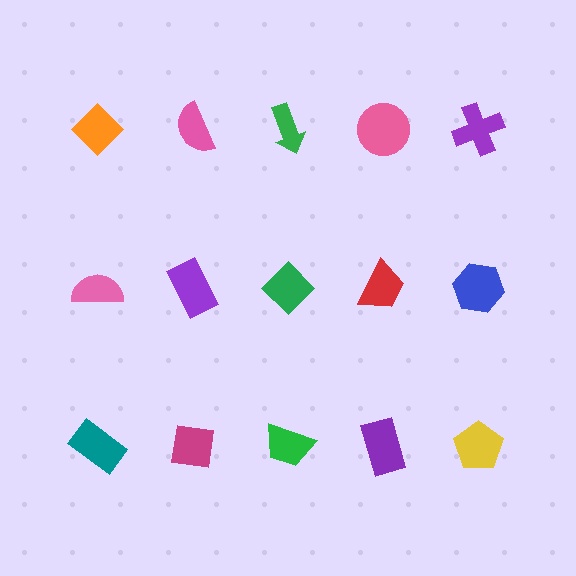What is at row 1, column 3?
A green arrow.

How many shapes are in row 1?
5 shapes.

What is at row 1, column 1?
An orange diamond.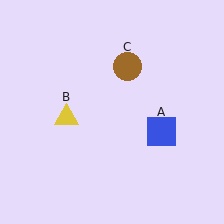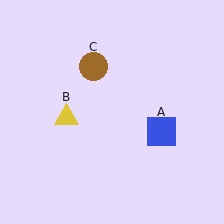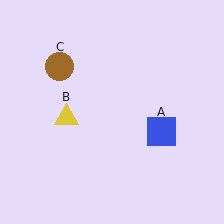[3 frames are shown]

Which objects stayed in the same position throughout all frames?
Blue square (object A) and yellow triangle (object B) remained stationary.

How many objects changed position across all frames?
1 object changed position: brown circle (object C).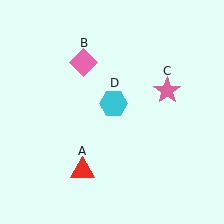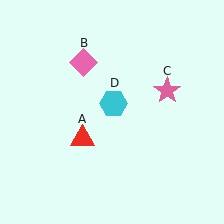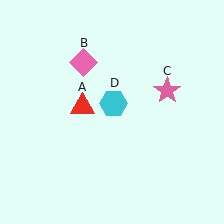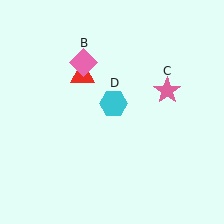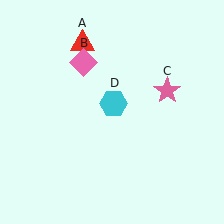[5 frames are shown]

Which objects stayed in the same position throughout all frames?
Pink diamond (object B) and pink star (object C) and cyan hexagon (object D) remained stationary.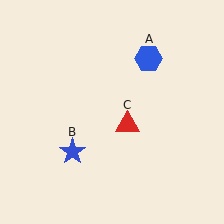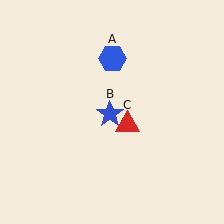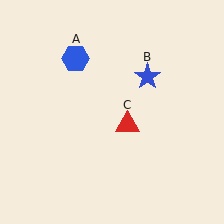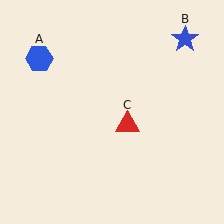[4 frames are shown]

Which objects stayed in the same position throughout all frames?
Red triangle (object C) remained stationary.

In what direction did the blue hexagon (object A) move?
The blue hexagon (object A) moved left.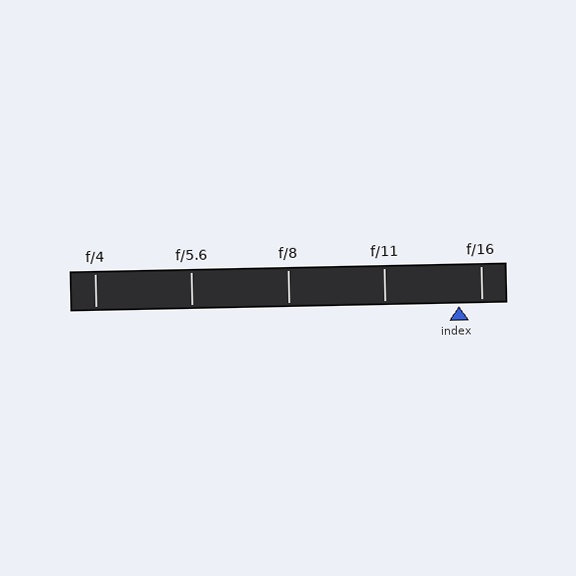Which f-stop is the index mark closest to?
The index mark is closest to f/16.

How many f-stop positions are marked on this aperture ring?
There are 5 f-stop positions marked.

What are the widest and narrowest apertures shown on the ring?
The widest aperture shown is f/4 and the narrowest is f/16.